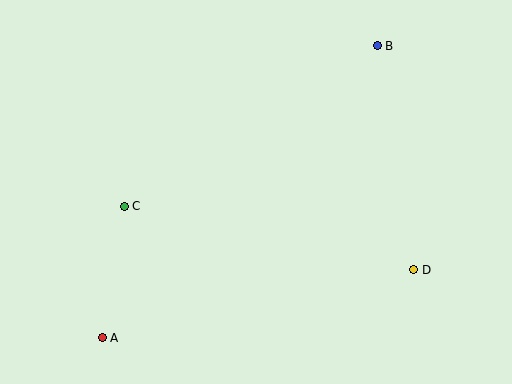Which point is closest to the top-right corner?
Point B is closest to the top-right corner.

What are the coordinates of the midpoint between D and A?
The midpoint between D and A is at (258, 304).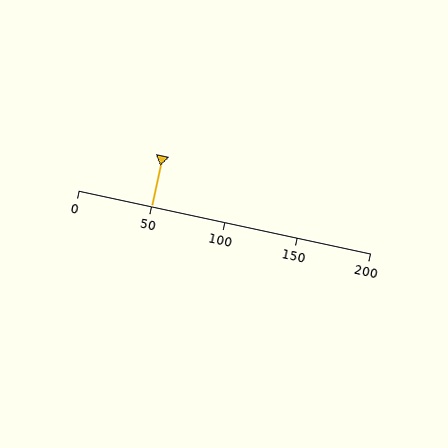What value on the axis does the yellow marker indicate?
The marker indicates approximately 50.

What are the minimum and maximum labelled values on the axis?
The axis runs from 0 to 200.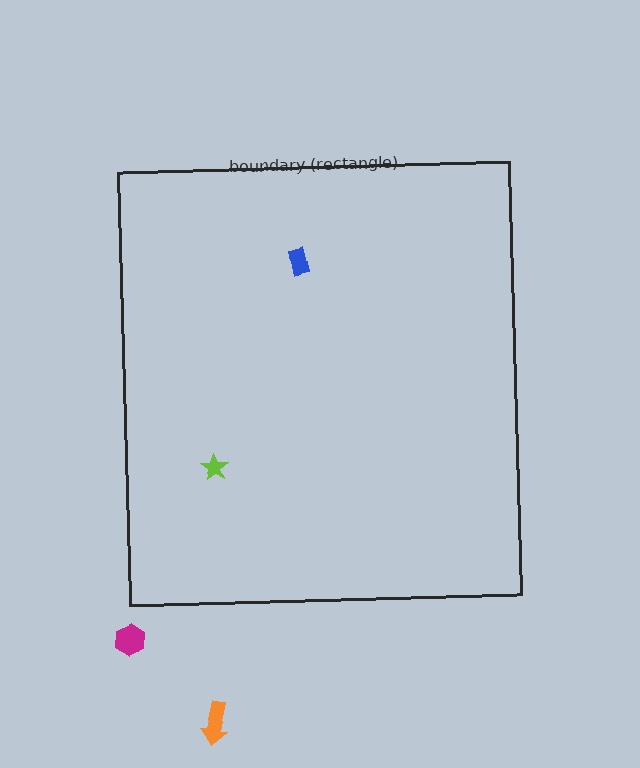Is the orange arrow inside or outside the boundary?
Outside.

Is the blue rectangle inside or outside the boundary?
Inside.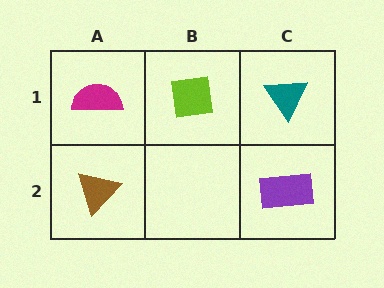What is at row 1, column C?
A teal triangle.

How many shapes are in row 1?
3 shapes.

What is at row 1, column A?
A magenta semicircle.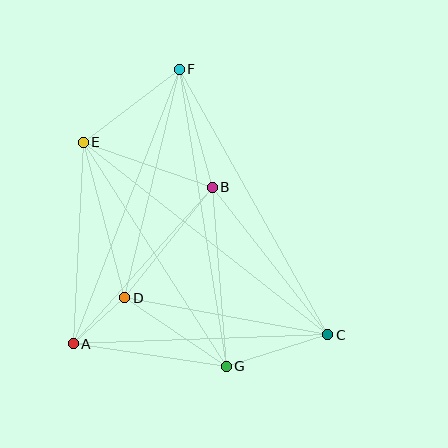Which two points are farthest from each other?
Points C and E are farthest from each other.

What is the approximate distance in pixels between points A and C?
The distance between A and C is approximately 255 pixels.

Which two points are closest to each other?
Points A and D are closest to each other.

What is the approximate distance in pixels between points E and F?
The distance between E and F is approximately 121 pixels.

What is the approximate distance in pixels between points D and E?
The distance between D and E is approximately 161 pixels.